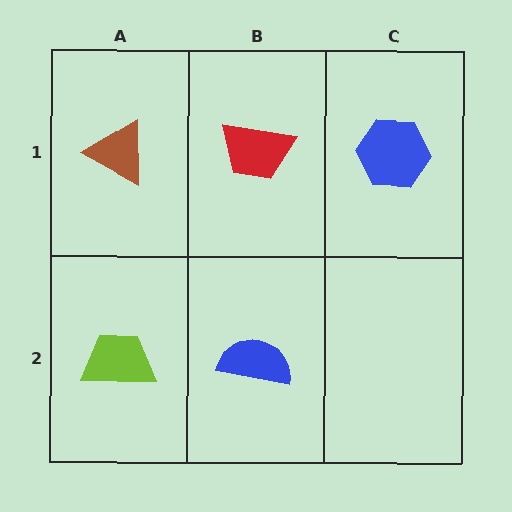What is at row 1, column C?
A blue hexagon.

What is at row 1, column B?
A red trapezoid.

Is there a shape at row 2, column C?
No, that cell is empty.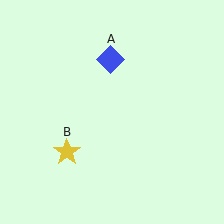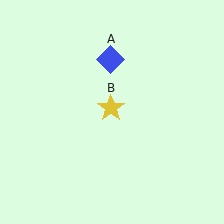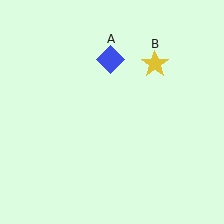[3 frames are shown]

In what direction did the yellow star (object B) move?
The yellow star (object B) moved up and to the right.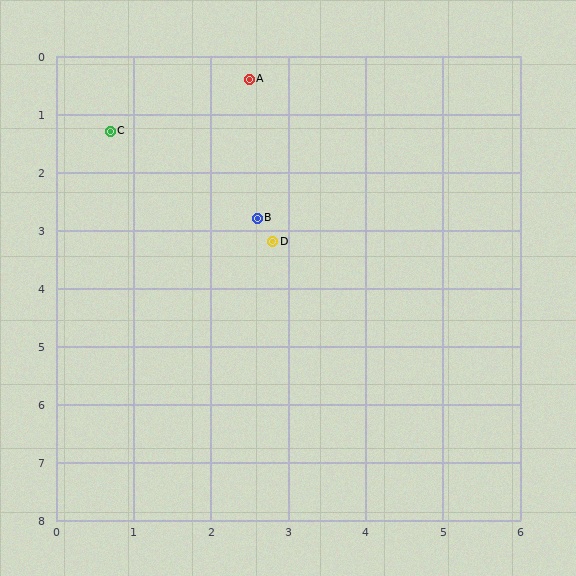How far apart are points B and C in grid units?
Points B and C are about 2.4 grid units apart.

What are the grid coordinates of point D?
Point D is at approximately (2.8, 3.2).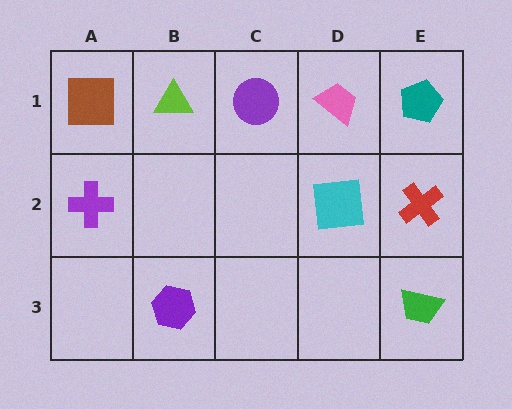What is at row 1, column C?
A purple circle.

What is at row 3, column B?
A purple hexagon.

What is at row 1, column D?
A pink trapezoid.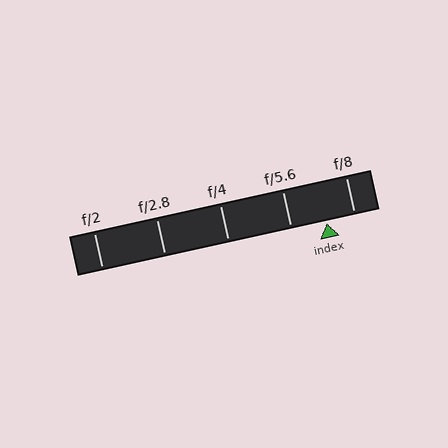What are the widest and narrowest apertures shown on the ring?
The widest aperture shown is f/2 and the narrowest is f/8.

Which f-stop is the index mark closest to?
The index mark is closest to f/8.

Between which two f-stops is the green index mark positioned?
The index mark is between f/5.6 and f/8.